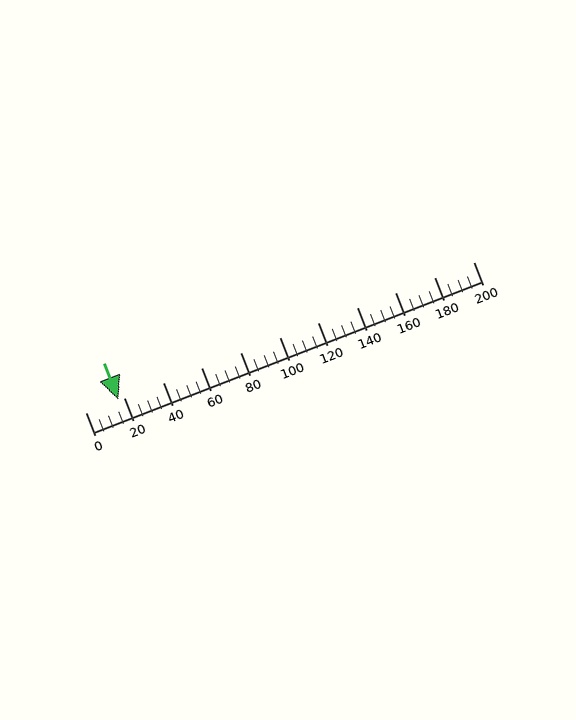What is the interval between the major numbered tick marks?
The major tick marks are spaced 20 units apart.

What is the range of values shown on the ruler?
The ruler shows values from 0 to 200.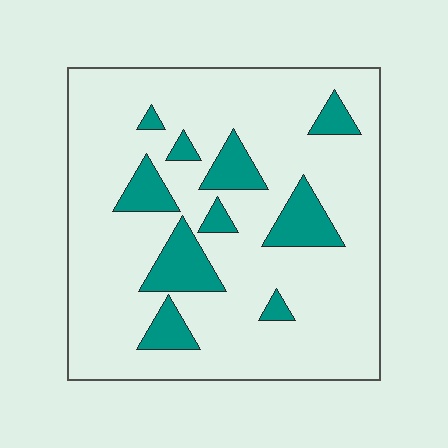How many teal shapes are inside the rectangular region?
10.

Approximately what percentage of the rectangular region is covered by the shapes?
Approximately 15%.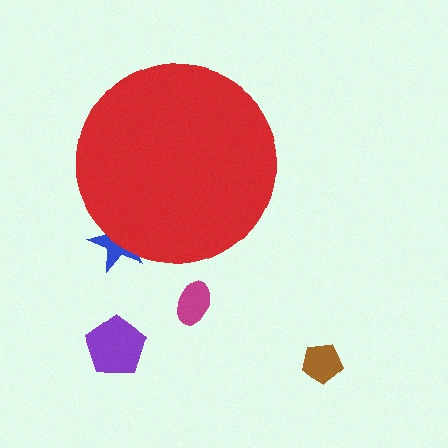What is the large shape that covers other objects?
A red circle.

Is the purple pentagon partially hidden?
No, the purple pentagon is fully visible.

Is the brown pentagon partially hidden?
No, the brown pentagon is fully visible.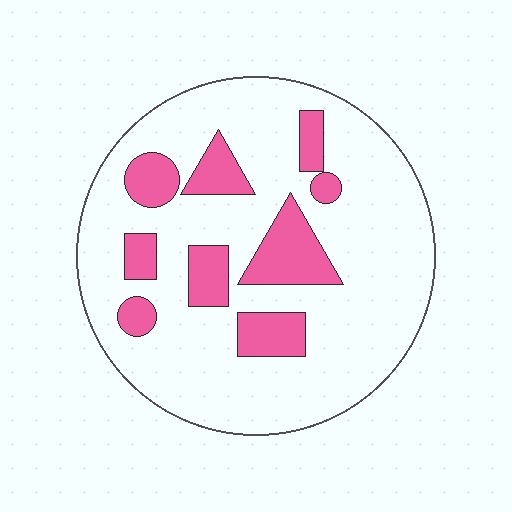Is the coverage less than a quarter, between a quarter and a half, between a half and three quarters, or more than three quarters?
Less than a quarter.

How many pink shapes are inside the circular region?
9.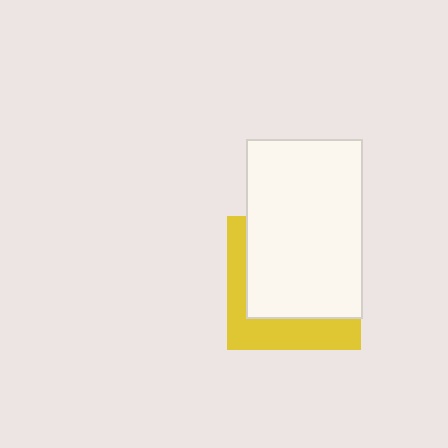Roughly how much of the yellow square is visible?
A small part of it is visible (roughly 33%).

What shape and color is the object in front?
The object in front is a white rectangle.